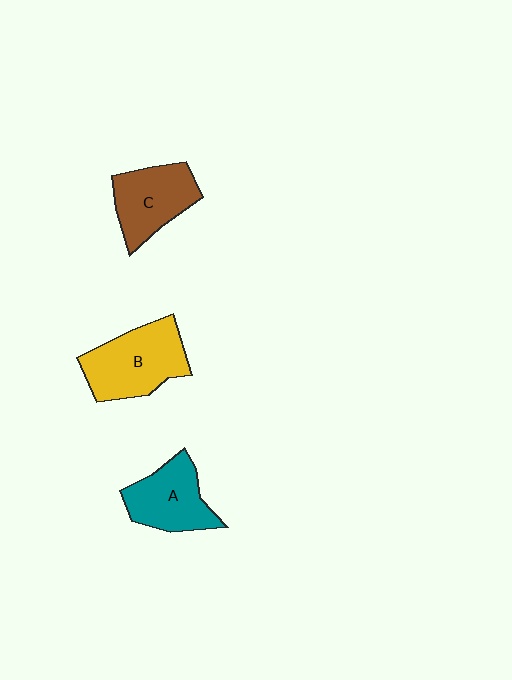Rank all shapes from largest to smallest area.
From largest to smallest: B (yellow), C (brown), A (teal).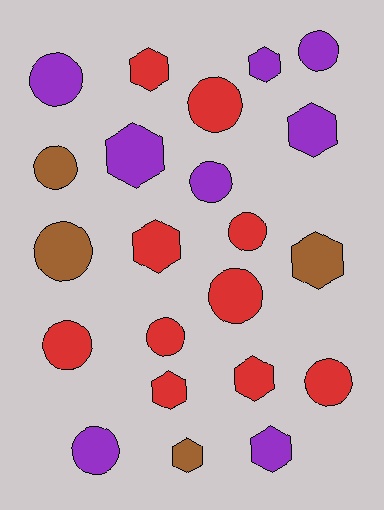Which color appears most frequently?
Red, with 10 objects.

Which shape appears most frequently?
Circle, with 12 objects.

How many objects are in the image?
There are 22 objects.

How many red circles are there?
There are 6 red circles.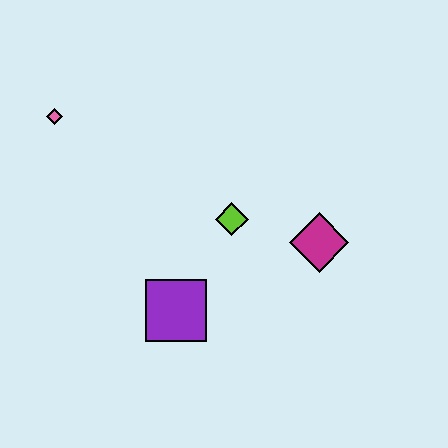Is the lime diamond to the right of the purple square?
Yes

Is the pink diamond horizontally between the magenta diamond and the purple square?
No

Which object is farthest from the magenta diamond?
The pink diamond is farthest from the magenta diamond.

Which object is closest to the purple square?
The lime diamond is closest to the purple square.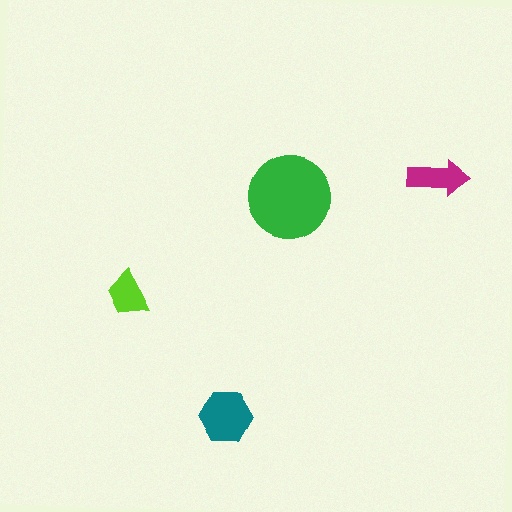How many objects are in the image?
There are 4 objects in the image.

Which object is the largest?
The green circle.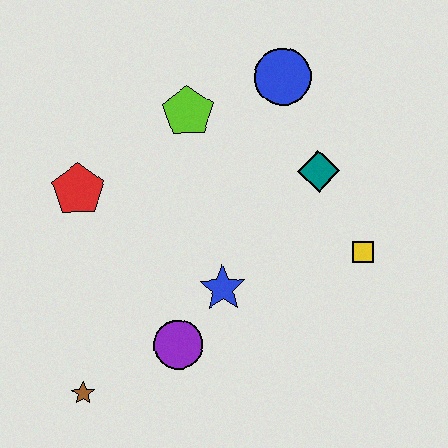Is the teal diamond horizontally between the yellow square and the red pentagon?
Yes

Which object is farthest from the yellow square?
The brown star is farthest from the yellow square.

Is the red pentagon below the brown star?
No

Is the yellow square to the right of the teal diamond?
Yes